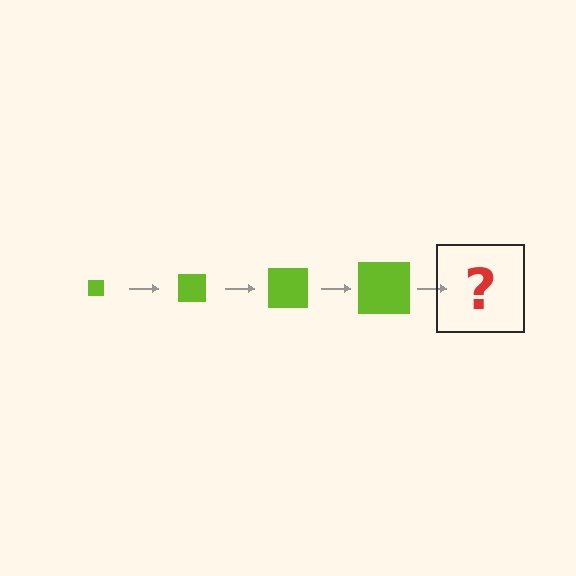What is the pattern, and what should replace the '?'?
The pattern is that the square gets progressively larger each step. The '?' should be a lime square, larger than the previous one.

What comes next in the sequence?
The next element should be a lime square, larger than the previous one.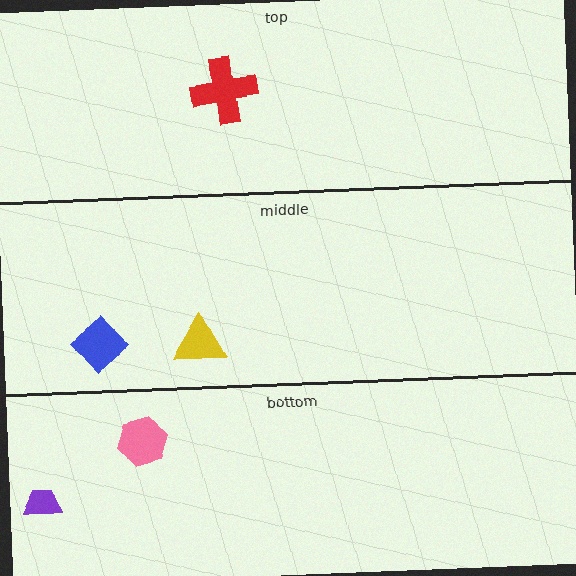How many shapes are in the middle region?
2.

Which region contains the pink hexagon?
The bottom region.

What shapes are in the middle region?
The blue diamond, the yellow triangle.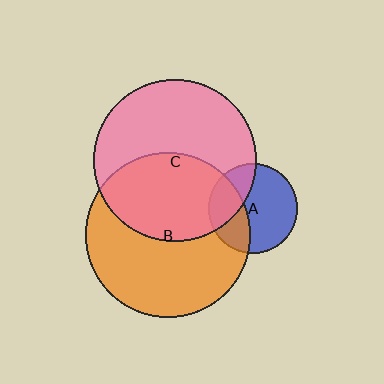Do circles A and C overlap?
Yes.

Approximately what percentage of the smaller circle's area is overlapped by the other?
Approximately 30%.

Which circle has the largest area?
Circle B (orange).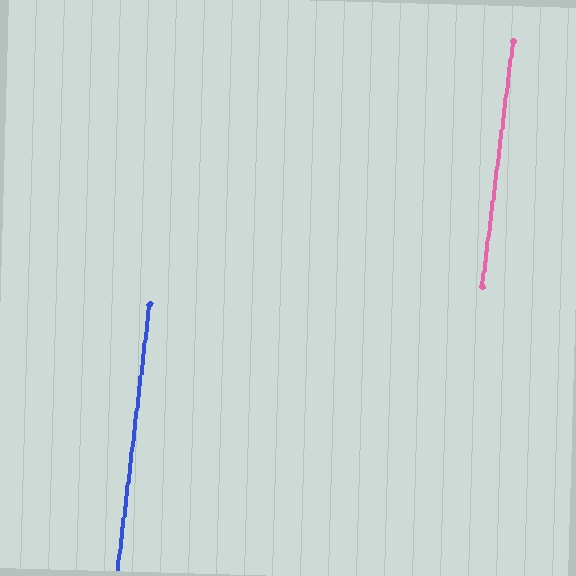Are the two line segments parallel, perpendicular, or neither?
Parallel — their directions differ by only 0.3°.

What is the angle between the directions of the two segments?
Approximately 0 degrees.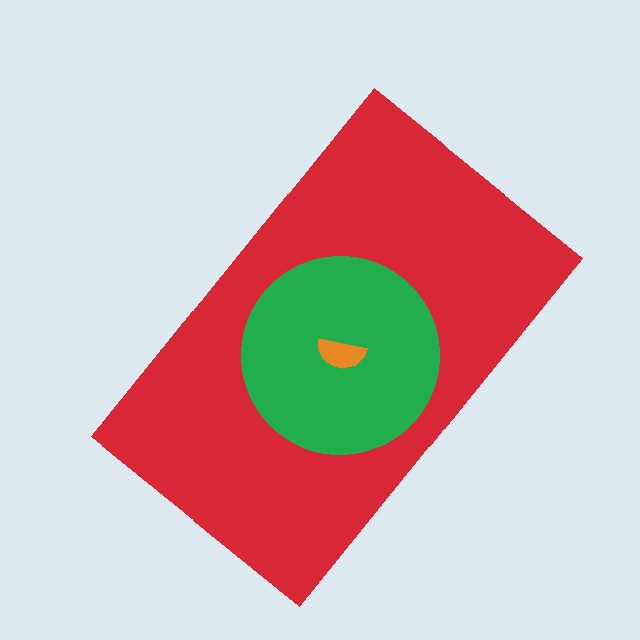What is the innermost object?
The orange semicircle.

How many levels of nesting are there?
3.